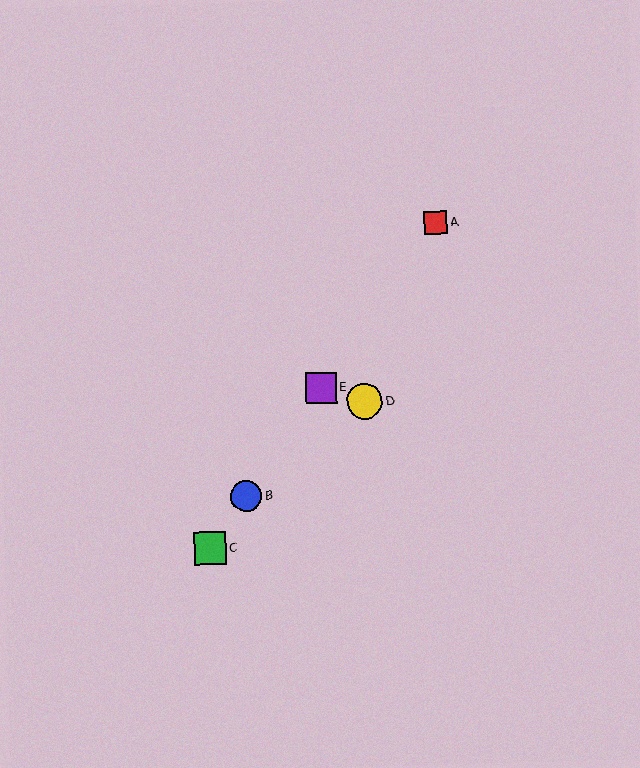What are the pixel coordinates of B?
Object B is at (246, 496).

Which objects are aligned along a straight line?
Objects A, B, C, E are aligned along a straight line.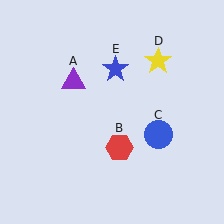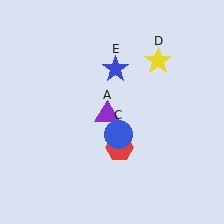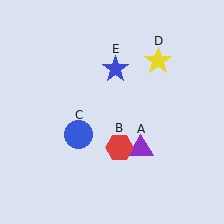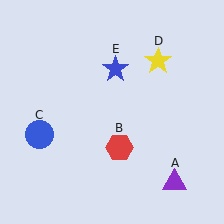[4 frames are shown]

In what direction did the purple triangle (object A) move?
The purple triangle (object A) moved down and to the right.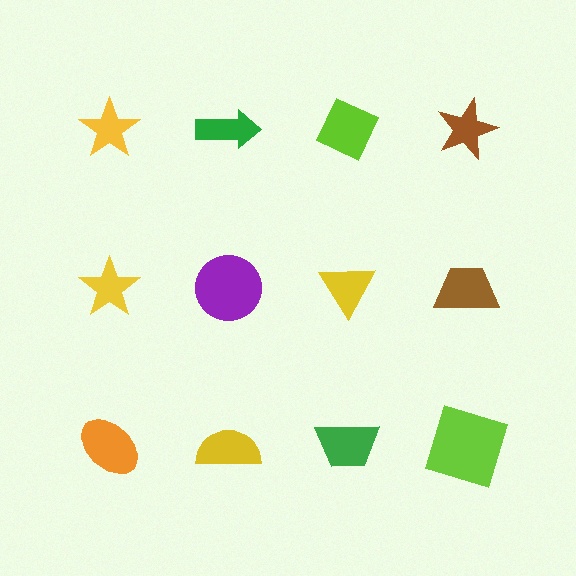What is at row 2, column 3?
A yellow triangle.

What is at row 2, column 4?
A brown trapezoid.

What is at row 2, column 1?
A yellow star.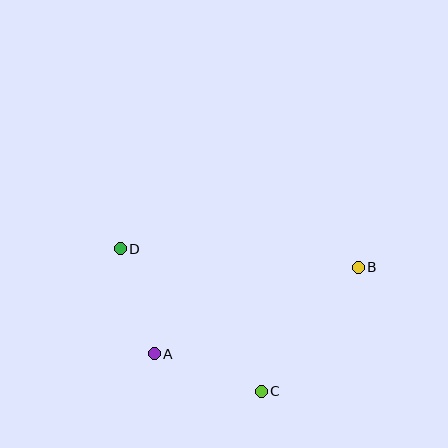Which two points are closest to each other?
Points A and D are closest to each other.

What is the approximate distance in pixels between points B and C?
The distance between B and C is approximately 157 pixels.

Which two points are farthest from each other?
Points B and D are farthest from each other.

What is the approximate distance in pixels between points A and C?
The distance between A and C is approximately 113 pixels.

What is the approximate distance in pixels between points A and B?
The distance between A and B is approximately 222 pixels.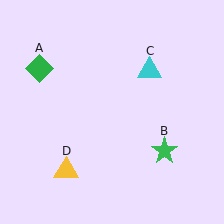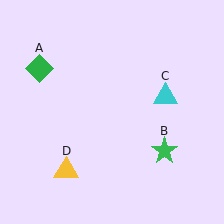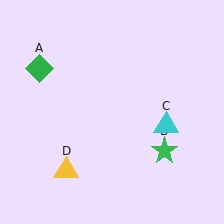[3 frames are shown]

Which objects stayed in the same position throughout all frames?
Green diamond (object A) and green star (object B) and yellow triangle (object D) remained stationary.